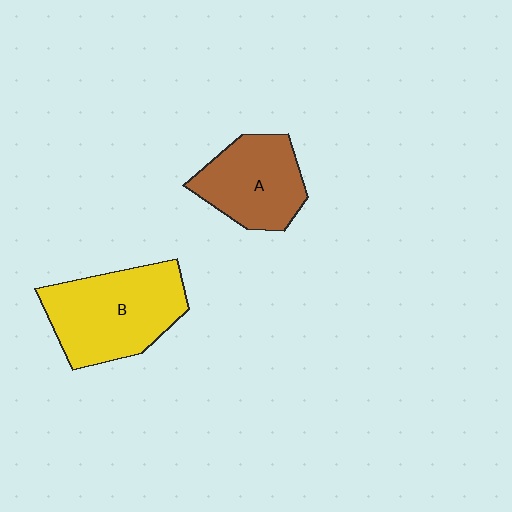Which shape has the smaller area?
Shape A (brown).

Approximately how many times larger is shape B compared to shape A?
Approximately 1.3 times.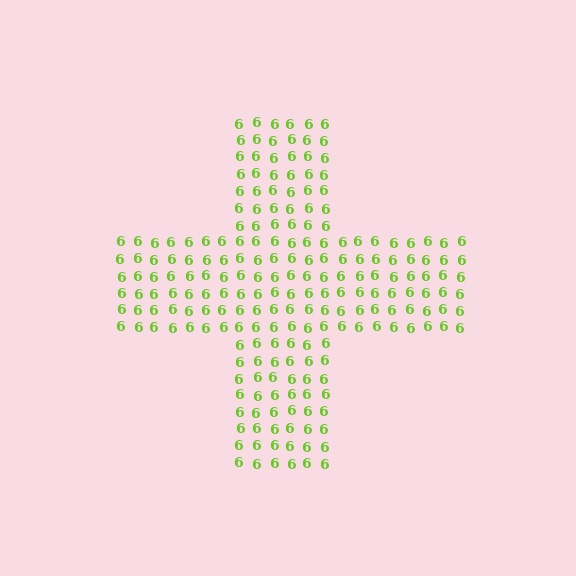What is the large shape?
The large shape is a cross.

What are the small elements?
The small elements are digit 6's.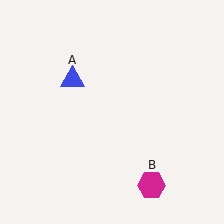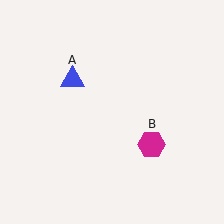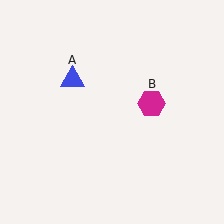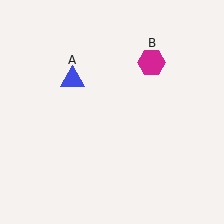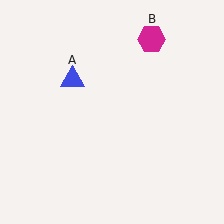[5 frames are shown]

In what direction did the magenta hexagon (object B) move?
The magenta hexagon (object B) moved up.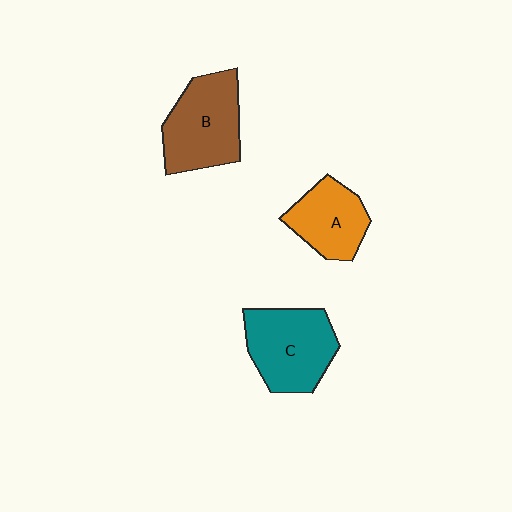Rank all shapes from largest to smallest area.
From largest to smallest: C (teal), B (brown), A (orange).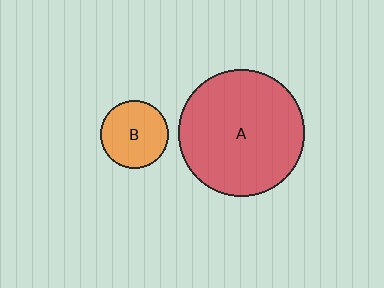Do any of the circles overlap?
No, none of the circles overlap.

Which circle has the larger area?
Circle A (red).